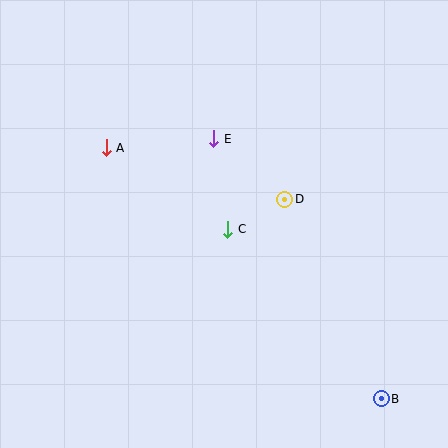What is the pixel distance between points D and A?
The distance between D and A is 186 pixels.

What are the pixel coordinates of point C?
Point C is at (228, 229).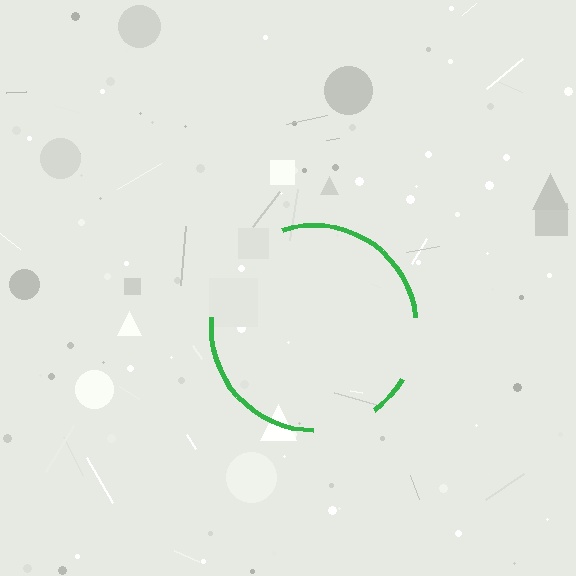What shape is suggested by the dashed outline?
The dashed outline suggests a circle.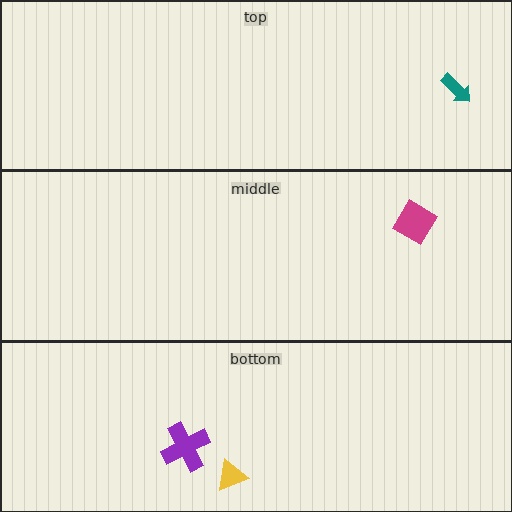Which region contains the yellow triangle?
The bottom region.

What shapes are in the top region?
The teal arrow.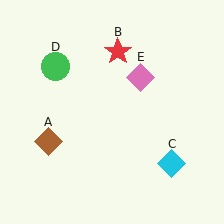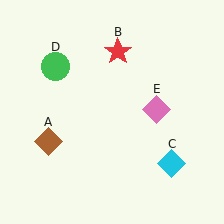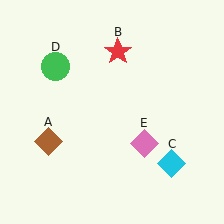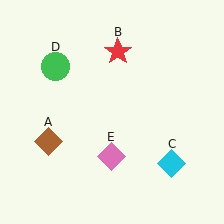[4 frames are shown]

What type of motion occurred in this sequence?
The pink diamond (object E) rotated clockwise around the center of the scene.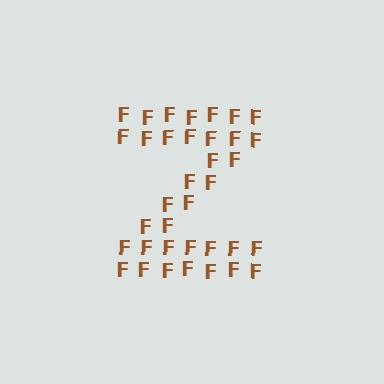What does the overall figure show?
The overall figure shows the letter Z.